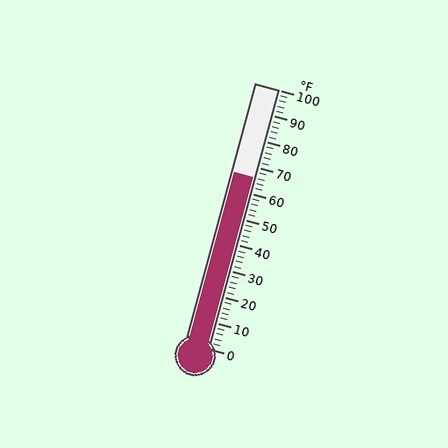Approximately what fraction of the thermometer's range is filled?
The thermometer is filled to approximately 65% of its range.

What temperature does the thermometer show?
The thermometer shows approximately 66°F.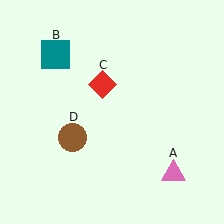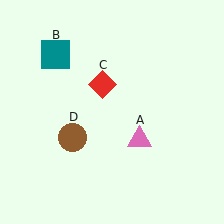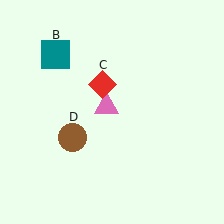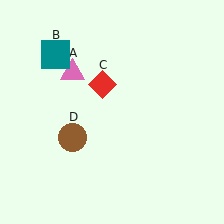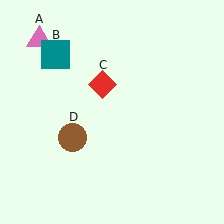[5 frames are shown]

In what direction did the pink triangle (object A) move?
The pink triangle (object A) moved up and to the left.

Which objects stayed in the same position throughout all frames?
Teal square (object B) and red diamond (object C) and brown circle (object D) remained stationary.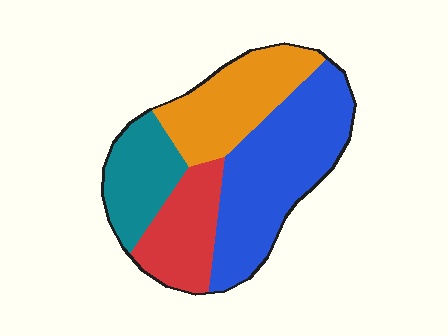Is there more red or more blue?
Blue.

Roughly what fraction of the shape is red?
Red takes up between a sixth and a third of the shape.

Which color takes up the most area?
Blue, at roughly 40%.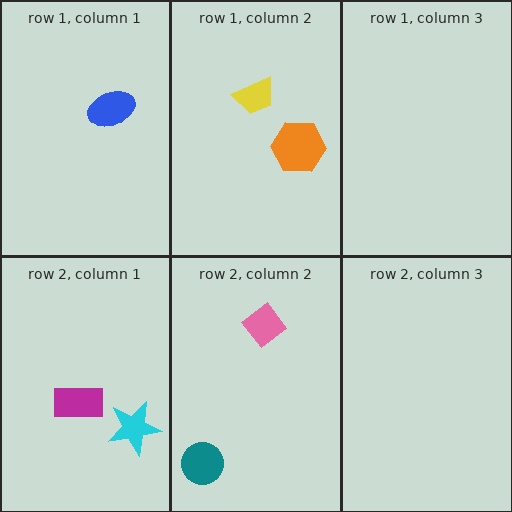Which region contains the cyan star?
The row 2, column 1 region.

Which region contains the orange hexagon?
The row 1, column 2 region.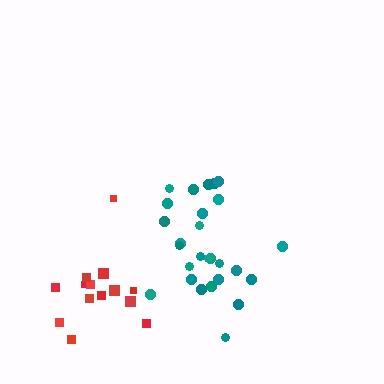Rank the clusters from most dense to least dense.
teal, red.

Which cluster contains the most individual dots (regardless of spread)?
Teal (27).